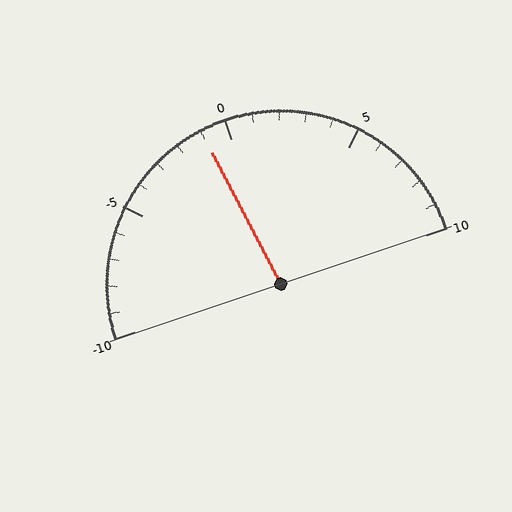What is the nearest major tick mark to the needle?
The nearest major tick mark is 0.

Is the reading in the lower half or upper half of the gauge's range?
The reading is in the lower half of the range (-10 to 10).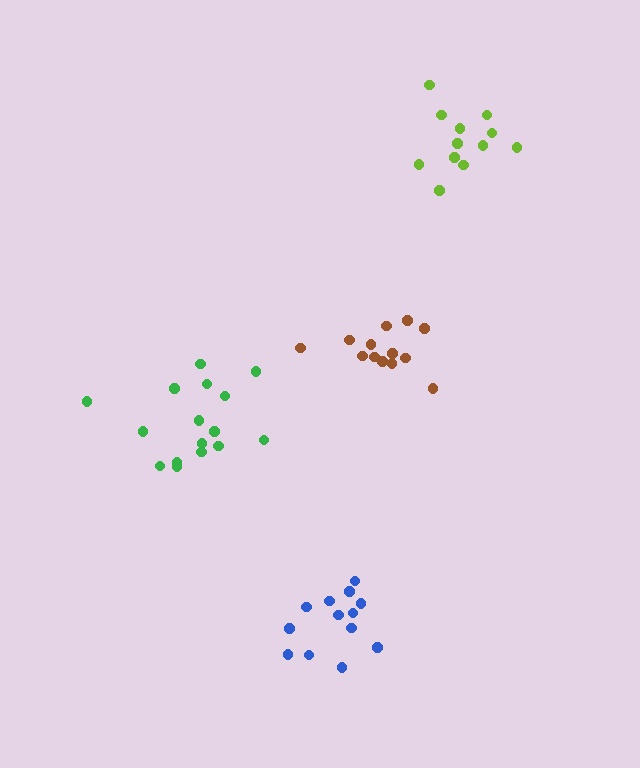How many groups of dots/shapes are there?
There are 4 groups.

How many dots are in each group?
Group 1: 13 dots, Group 2: 12 dots, Group 3: 16 dots, Group 4: 13 dots (54 total).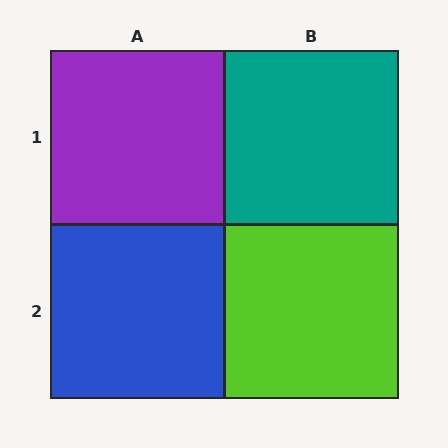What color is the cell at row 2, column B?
Lime.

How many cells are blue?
1 cell is blue.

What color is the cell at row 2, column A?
Blue.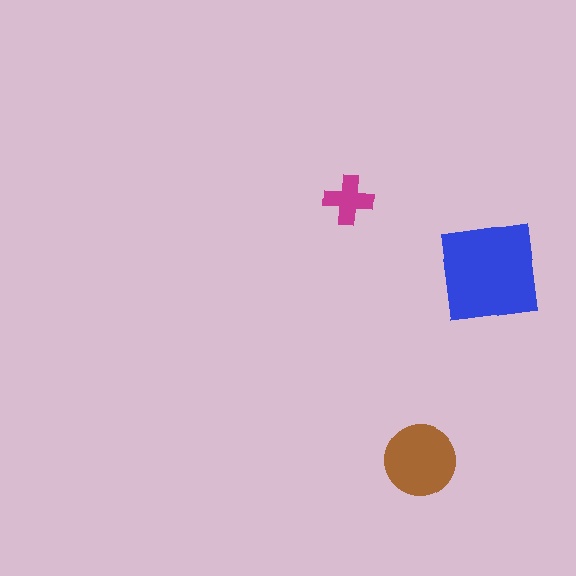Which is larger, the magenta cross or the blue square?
The blue square.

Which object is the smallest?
The magenta cross.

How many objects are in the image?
There are 3 objects in the image.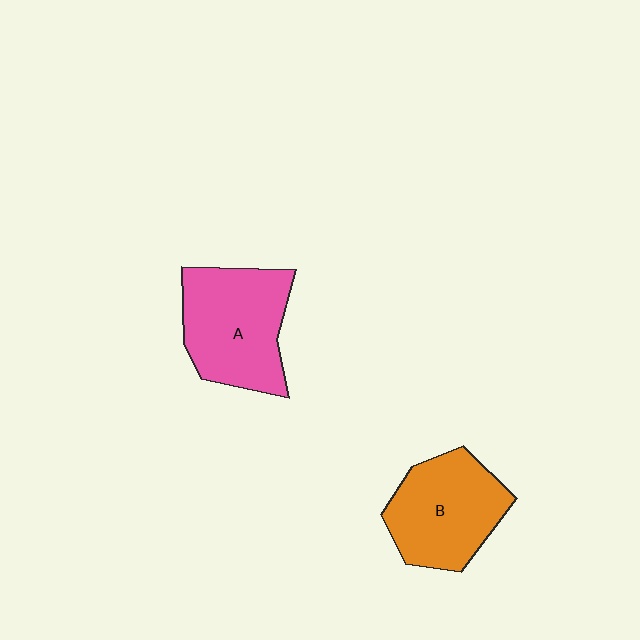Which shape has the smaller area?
Shape B (orange).